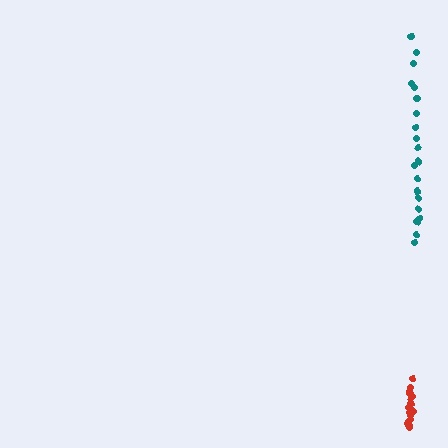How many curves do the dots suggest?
There are 2 distinct paths.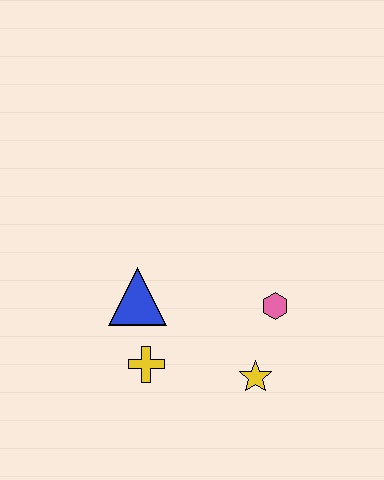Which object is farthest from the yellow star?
The blue triangle is farthest from the yellow star.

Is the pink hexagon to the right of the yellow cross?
Yes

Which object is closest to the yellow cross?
The blue triangle is closest to the yellow cross.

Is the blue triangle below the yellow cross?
No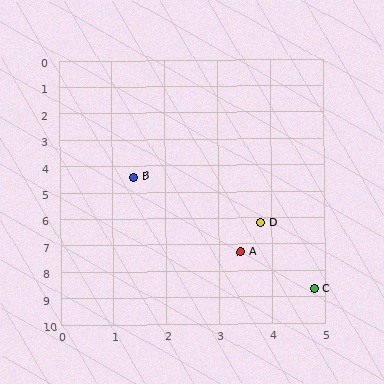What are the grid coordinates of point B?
Point B is at approximately (1.4, 4.4).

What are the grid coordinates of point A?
Point A is at approximately (3.4, 7.3).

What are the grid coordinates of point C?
Point C is at approximately (4.8, 8.7).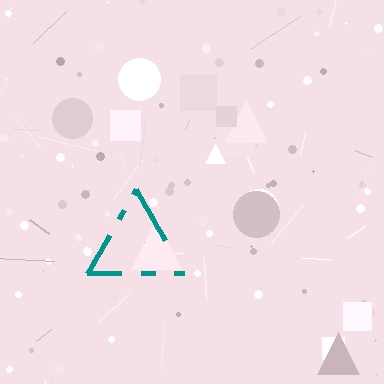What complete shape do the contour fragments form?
The contour fragments form a triangle.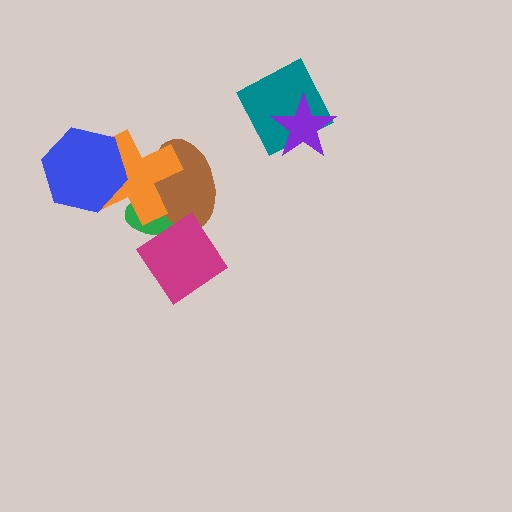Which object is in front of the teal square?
The purple star is in front of the teal square.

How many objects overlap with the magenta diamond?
2 objects overlap with the magenta diamond.